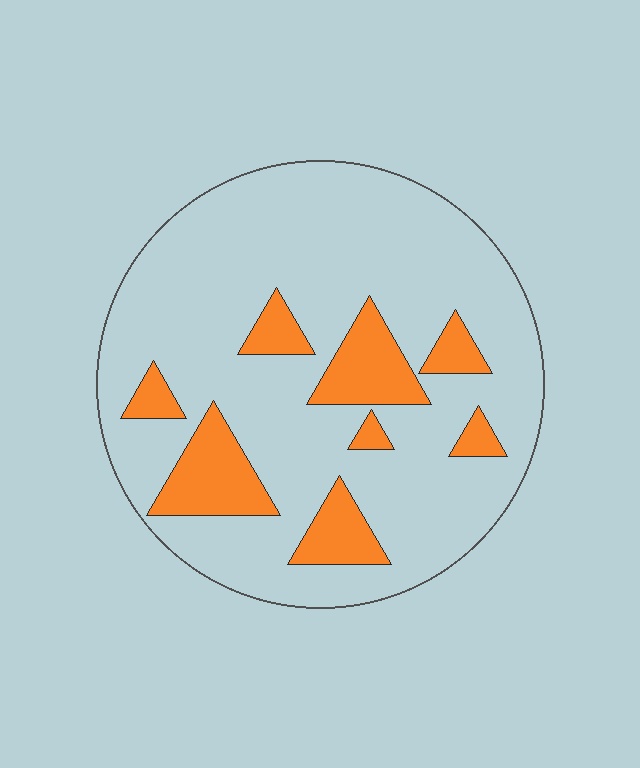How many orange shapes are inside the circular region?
8.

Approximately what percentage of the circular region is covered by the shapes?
Approximately 20%.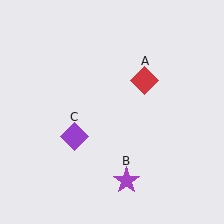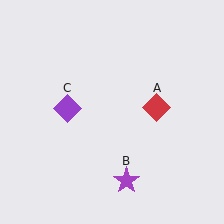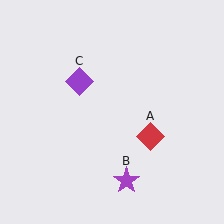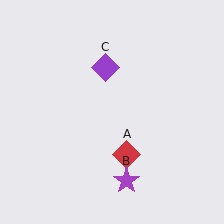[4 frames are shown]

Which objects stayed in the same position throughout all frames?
Purple star (object B) remained stationary.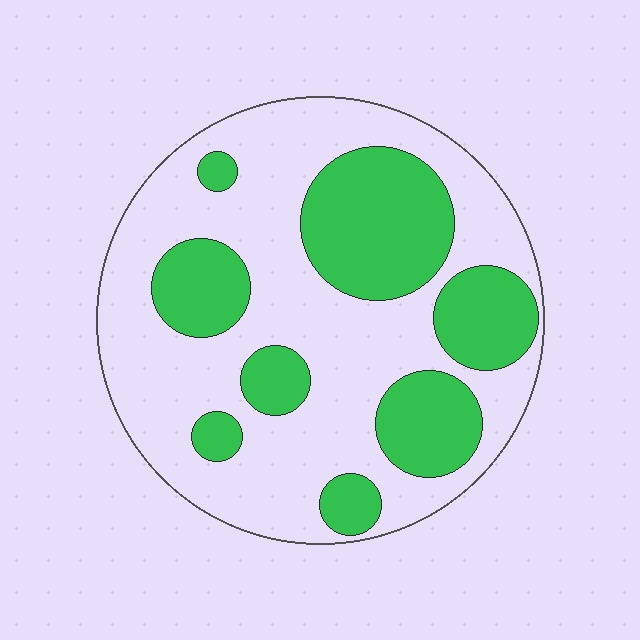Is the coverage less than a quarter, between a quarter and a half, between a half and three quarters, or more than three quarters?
Between a quarter and a half.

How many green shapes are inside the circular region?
8.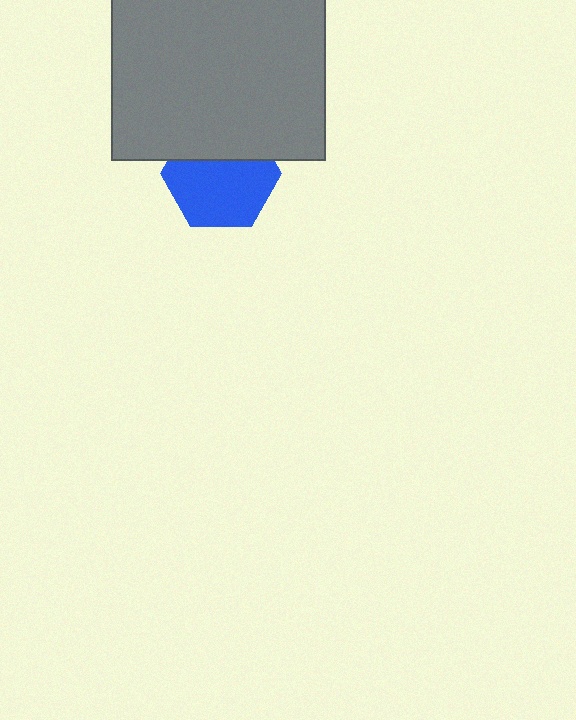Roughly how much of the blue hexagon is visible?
Most of it is visible (roughly 65%).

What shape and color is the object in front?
The object in front is a gray rectangle.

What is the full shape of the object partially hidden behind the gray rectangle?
The partially hidden object is a blue hexagon.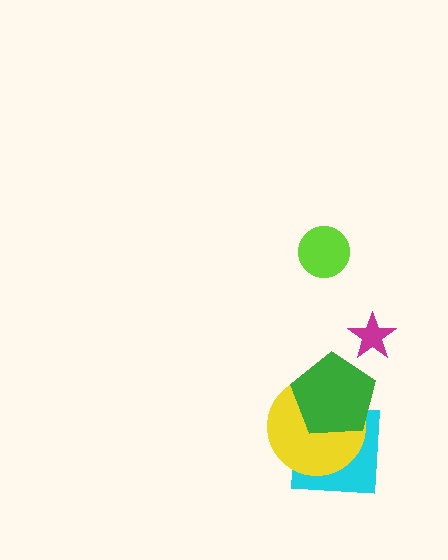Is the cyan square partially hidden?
Yes, it is partially covered by another shape.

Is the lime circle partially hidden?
No, no other shape covers it.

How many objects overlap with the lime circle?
0 objects overlap with the lime circle.